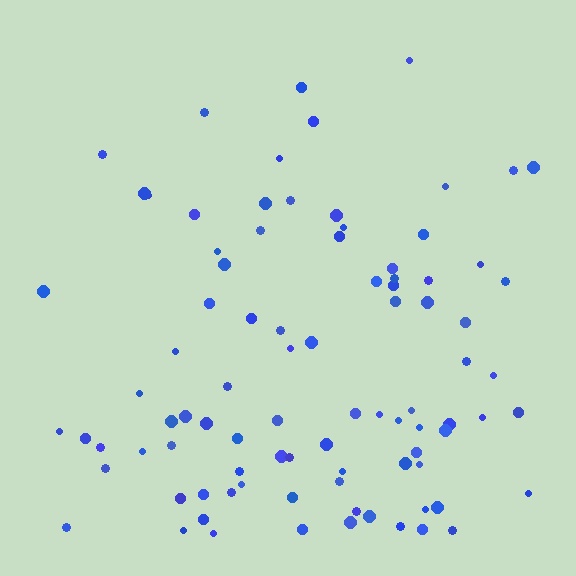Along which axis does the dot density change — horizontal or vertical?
Vertical.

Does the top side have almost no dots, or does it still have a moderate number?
Still a moderate number, just noticeably fewer than the bottom.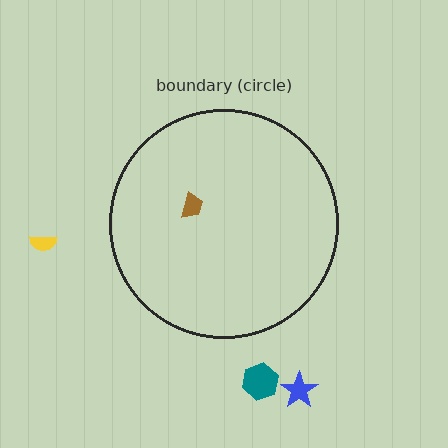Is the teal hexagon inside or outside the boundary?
Outside.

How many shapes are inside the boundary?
1 inside, 3 outside.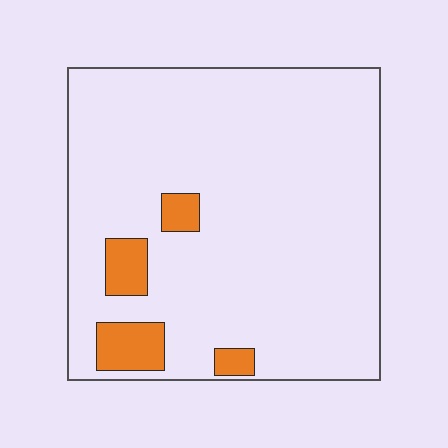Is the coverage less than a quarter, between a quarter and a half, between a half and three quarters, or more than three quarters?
Less than a quarter.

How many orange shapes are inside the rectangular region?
4.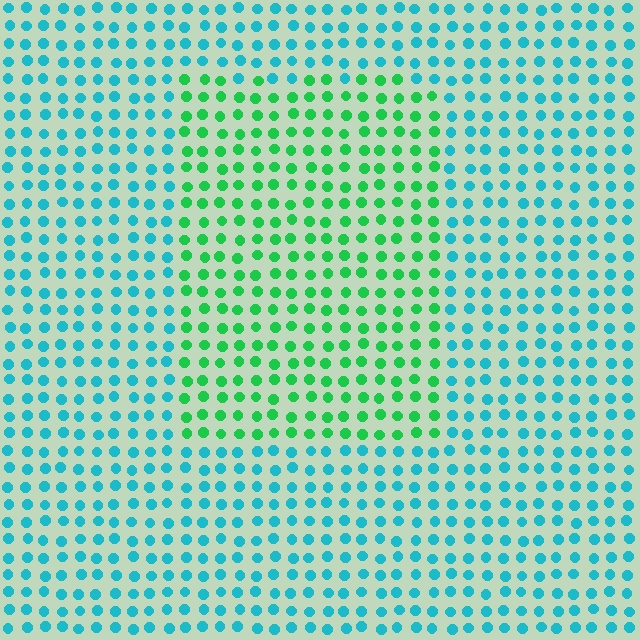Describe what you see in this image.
The image is filled with small cyan elements in a uniform arrangement. A rectangle-shaped region is visible where the elements are tinted to a slightly different hue, forming a subtle color boundary.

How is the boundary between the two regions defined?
The boundary is defined purely by a slight shift in hue (about 50 degrees). Spacing, size, and orientation are identical on both sides.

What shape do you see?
I see a rectangle.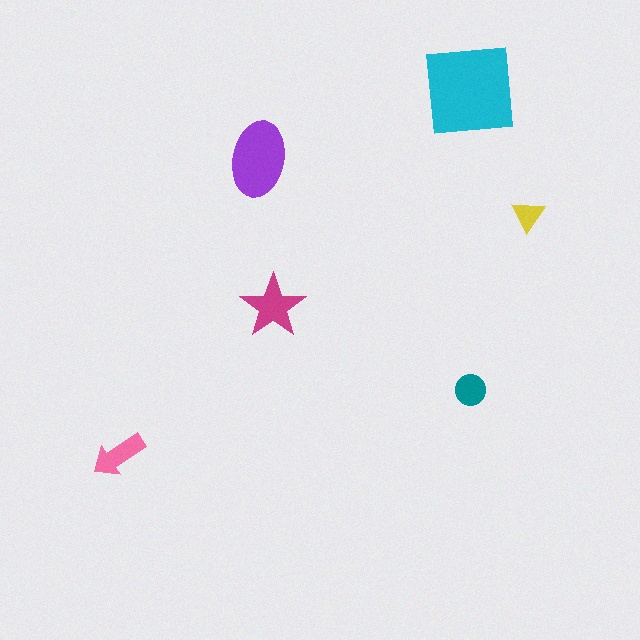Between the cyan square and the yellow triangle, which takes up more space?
The cyan square.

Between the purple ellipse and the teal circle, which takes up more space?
The purple ellipse.